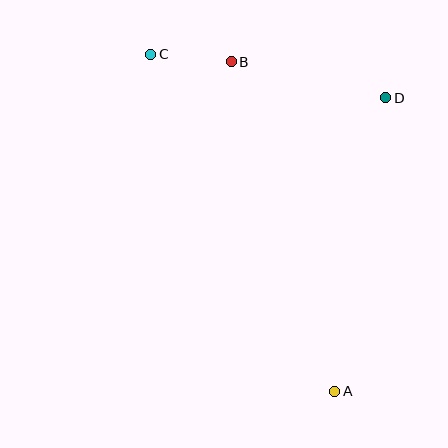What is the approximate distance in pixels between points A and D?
The distance between A and D is approximately 298 pixels.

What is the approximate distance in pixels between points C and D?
The distance between C and D is approximately 239 pixels.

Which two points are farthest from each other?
Points A and C are farthest from each other.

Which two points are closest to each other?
Points B and C are closest to each other.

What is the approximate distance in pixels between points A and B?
The distance between A and B is approximately 345 pixels.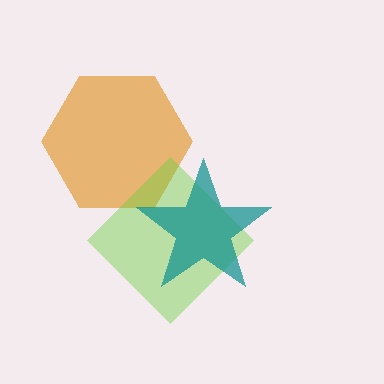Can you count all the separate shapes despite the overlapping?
Yes, there are 3 separate shapes.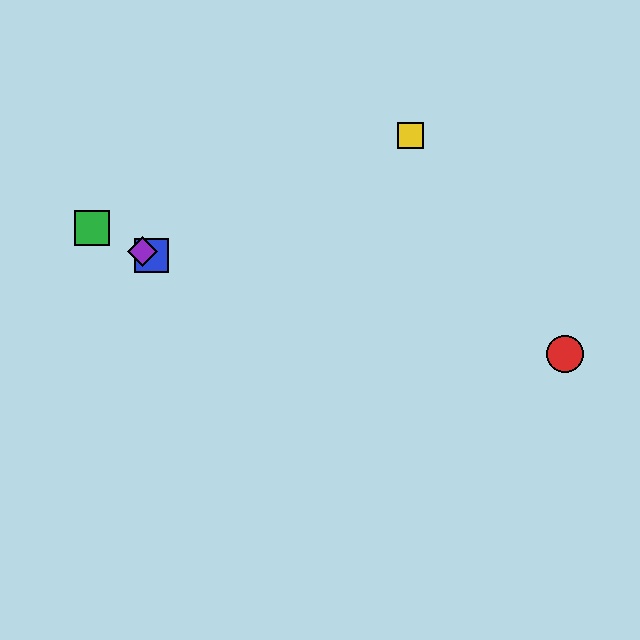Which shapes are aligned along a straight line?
The blue square, the green square, the purple diamond are aligned along a straight line.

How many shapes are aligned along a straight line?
3 shapes (the blue square, the green square, the purple diamond) are aligned along a straight line.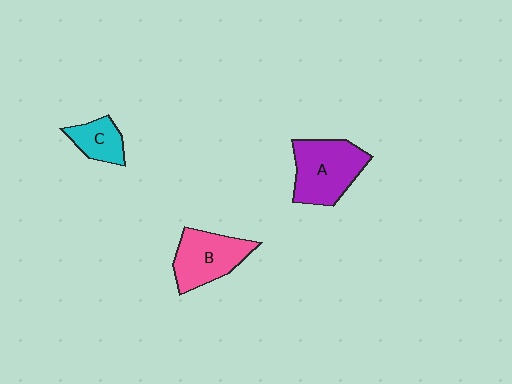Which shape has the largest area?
Shape A (purple).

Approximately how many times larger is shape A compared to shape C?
Approximately 2.0 times.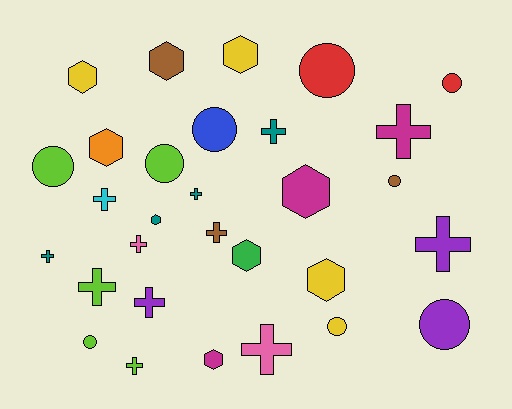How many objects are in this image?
There are 30 objects.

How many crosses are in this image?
There are 12 crosses.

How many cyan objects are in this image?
There is 1 cyan object.